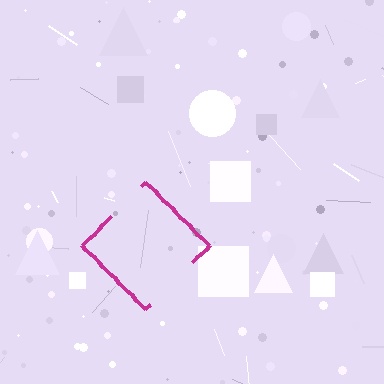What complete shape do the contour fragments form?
The contour fragments form a diamond.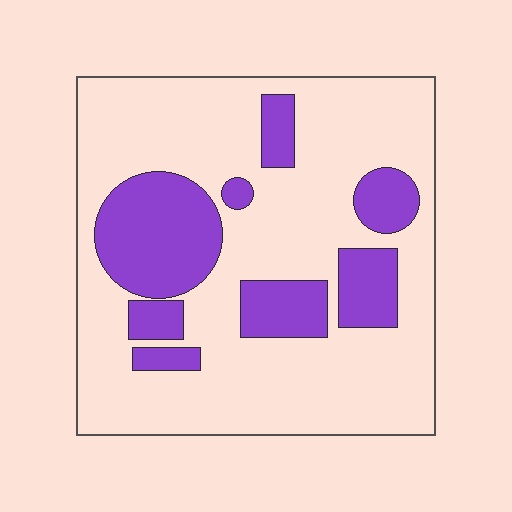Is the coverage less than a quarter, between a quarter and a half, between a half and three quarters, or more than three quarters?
Between a quarter and a half.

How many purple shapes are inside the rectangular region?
8.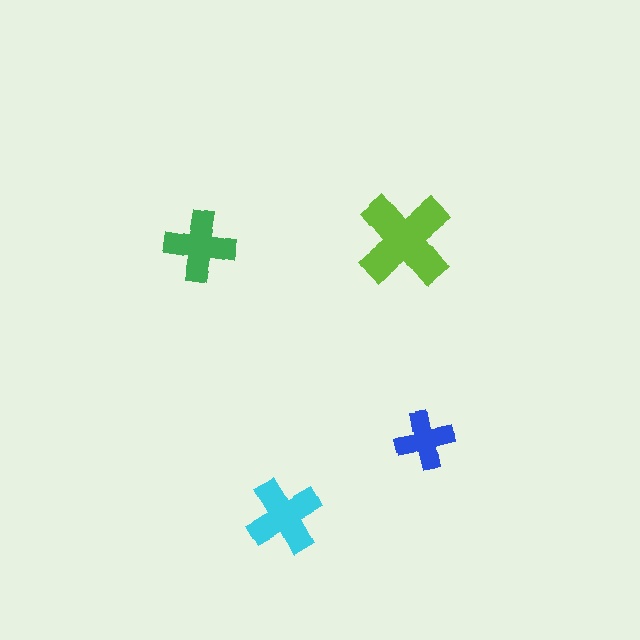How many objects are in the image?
There are 4 objects in the image.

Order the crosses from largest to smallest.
the lime one, the cyan one, the green one, the blue one.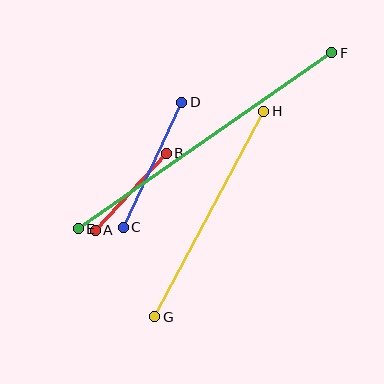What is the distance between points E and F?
The distance is approximately 308 pixels.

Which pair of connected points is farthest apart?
Points E and F are farthest apart.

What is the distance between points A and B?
The distance is approximately 105 pixels.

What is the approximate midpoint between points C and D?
The midpoint is at approximately (152, 165) pixels.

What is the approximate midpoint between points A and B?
The midpoint is at approximately (131, 192) pixels.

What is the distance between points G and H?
The distance is approximately 232 pixels.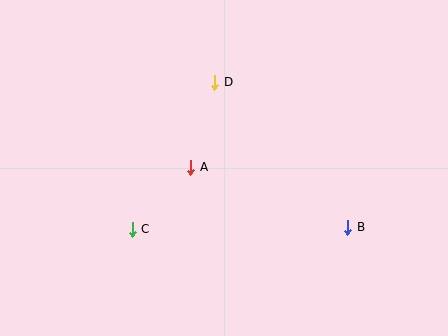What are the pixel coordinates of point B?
Point B is at (348, 227).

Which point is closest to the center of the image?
Point A at (191, 167) is closest to the center.